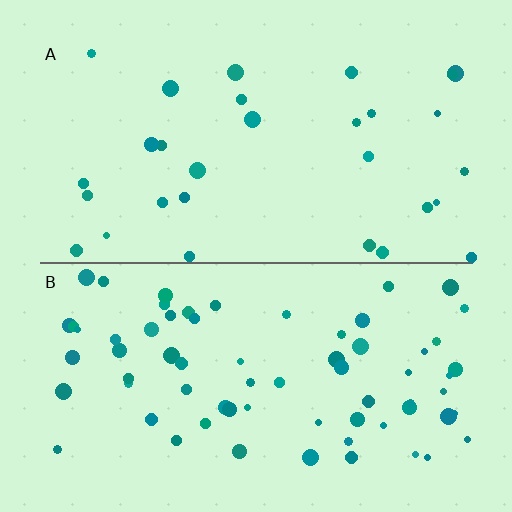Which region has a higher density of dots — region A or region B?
B (the bottom).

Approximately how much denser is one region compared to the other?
Approximately 2.3× — region B over region A.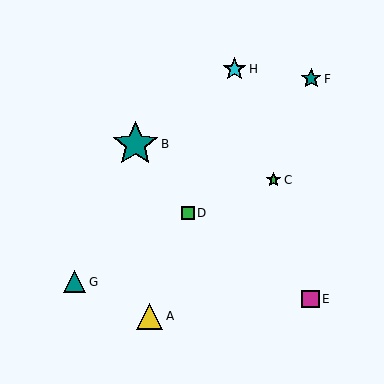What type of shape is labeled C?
Shape C is a green star.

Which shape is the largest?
The teal star (labeled B) is the largest.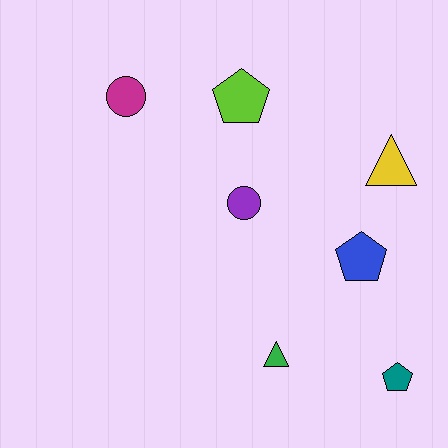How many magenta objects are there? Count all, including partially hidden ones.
There is 1 magenta object.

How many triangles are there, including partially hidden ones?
There are 2 triangles.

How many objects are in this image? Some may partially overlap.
There are 7 objects.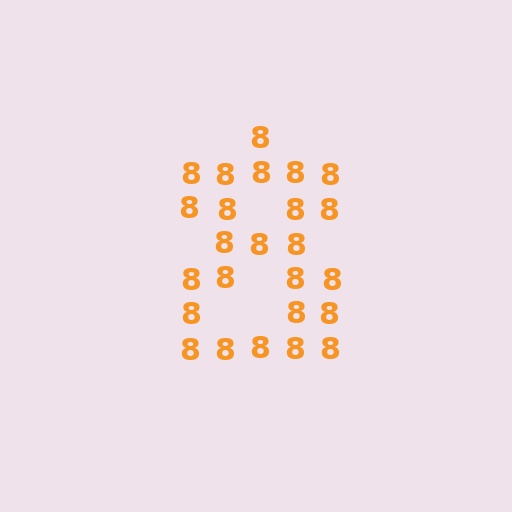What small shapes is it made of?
It is made of small digit 8's.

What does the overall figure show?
The overall figure shows the digit 8.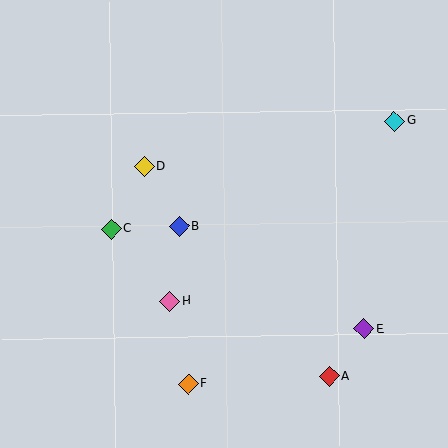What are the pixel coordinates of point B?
Point B is at (179, 226).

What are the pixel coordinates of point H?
Point H is at (170, 301).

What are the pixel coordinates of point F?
Point F is at (189, 384).